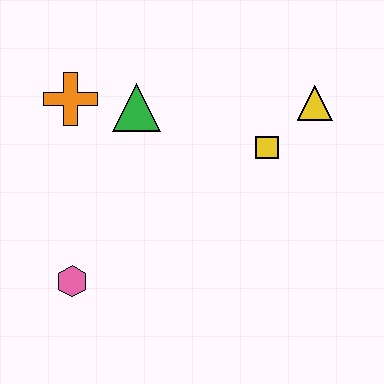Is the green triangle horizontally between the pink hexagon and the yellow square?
Yes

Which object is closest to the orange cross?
The green triangle is closest to the orange cross.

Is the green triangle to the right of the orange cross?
Yes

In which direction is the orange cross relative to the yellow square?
The orange cross is to the left of the yellow square.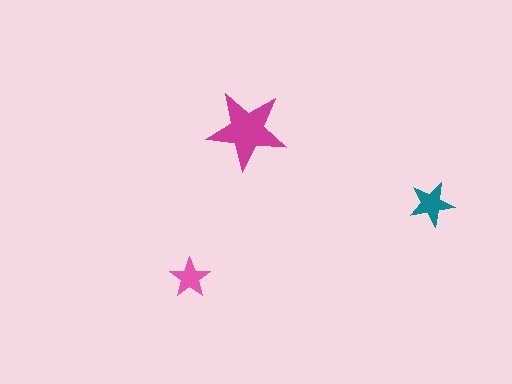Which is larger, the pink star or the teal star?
The teal one.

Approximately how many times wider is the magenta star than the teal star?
About 2 times wider.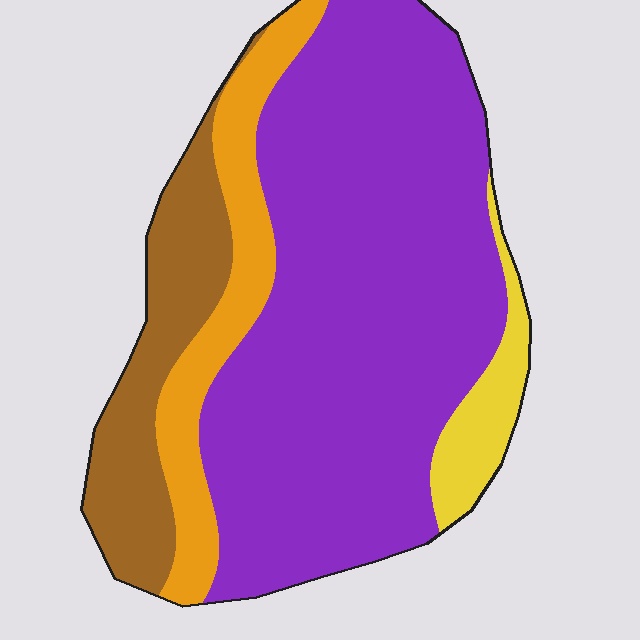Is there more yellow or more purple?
Purple.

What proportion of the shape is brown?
Brown covers 15% of the shape.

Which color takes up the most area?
Purple, at roughly 65%.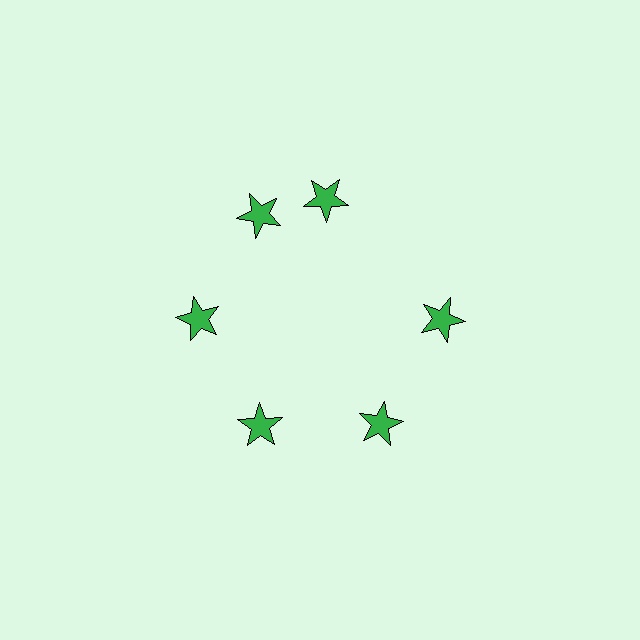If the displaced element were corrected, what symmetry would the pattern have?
It would have 6-fold rotational symmetry — the pattern would map onto itself every 60 degrees.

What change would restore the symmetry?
The symmetry would be restored by rotating it back into even spacing with its neighbors so that all 6 stars sit at equal angles and equal distance from the center.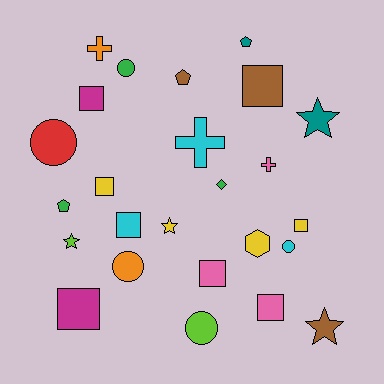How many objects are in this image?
There are 25 objects.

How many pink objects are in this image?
There are 3 pink objects.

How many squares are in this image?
There are 8 squares.